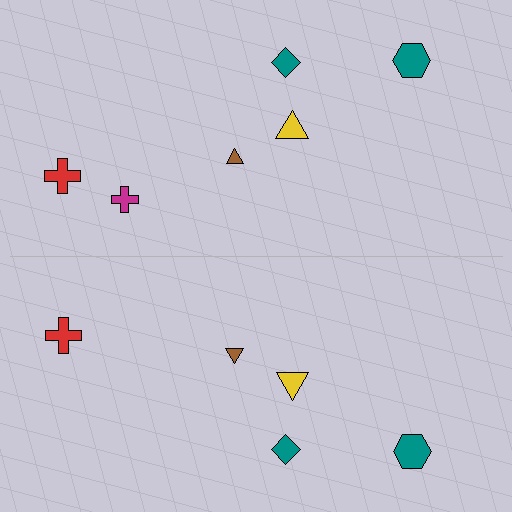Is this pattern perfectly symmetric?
No, the pattern is not perfectly symmetric. A magenta cross is missing from the bottom side.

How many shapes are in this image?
There are 11 shapes in this image.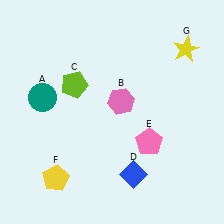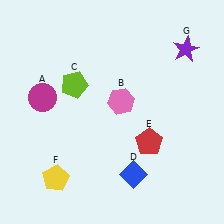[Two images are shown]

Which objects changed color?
A changed from teal to magenta. E changed from pink to red. G changed from yellow to purple.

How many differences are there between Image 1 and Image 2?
There are 3 differences between the two images.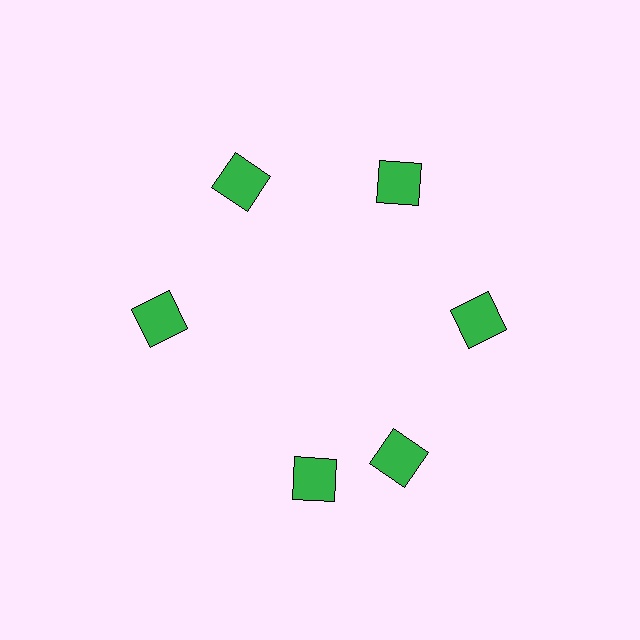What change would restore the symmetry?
The symmetry would be restored by rotating it back into even spacing with its neighbors so that all 6 squares sit at equal angles and equal distance from the center.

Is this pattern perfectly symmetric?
No. The 6 green squares are arranged in a ring, but one element near the 7 o'clock position is rotated out of alignment along the ring, breaking the 6-fold rotational symmetry.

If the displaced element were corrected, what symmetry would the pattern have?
It would have 6-fold rotational symmetry — the pattern would map onto itself every 60 degrees.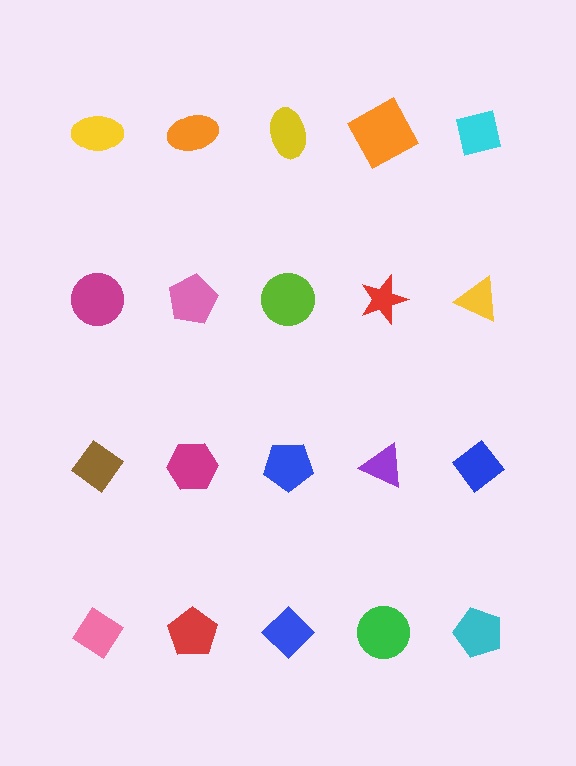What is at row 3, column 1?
A brown diamond.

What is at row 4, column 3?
A blue diamond.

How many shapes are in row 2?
5 shapes.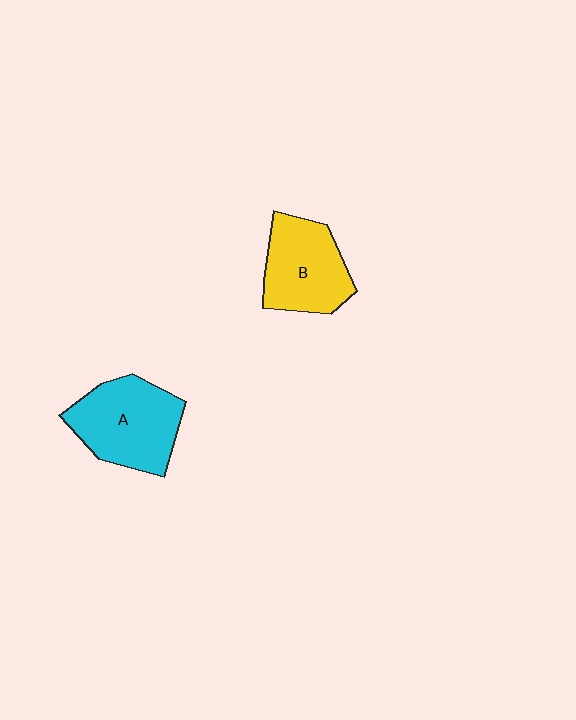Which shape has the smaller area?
Shape B (yellow).